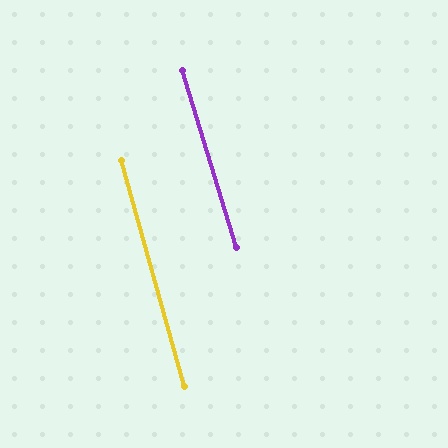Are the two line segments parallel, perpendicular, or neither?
Parallel — their directions differ by only 1.3°.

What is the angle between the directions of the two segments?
Approximately 1 degree.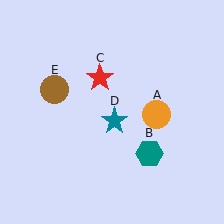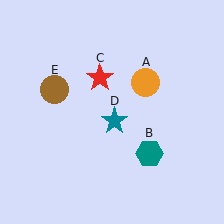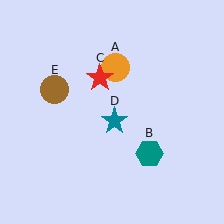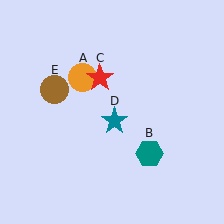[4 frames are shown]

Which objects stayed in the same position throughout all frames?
Teal hexagon (object B) and red star (object C) and teal star (object D) and brown circle (object E) remained stationary.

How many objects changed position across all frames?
1 object changed position: orange circle (object A).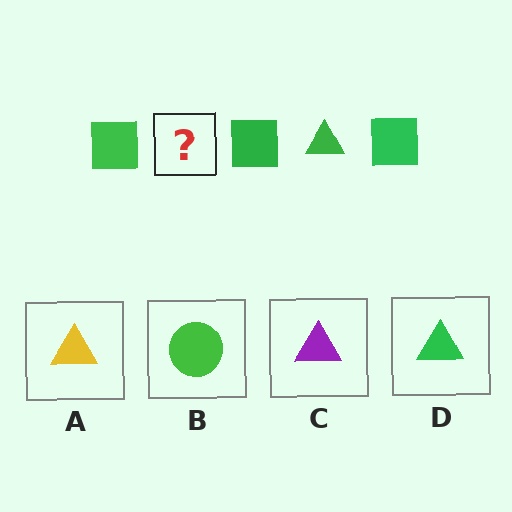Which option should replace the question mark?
Option D.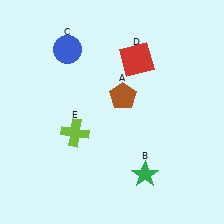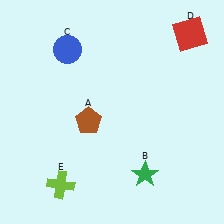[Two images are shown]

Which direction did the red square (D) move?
The red square (D) moved right.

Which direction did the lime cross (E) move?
The lime cross (E) moved down.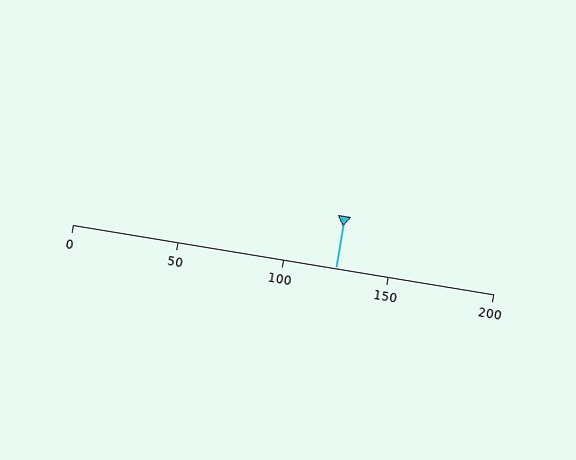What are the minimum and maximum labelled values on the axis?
The axis runs from 0 to 200.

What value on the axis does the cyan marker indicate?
The marker indicates approximately 125.